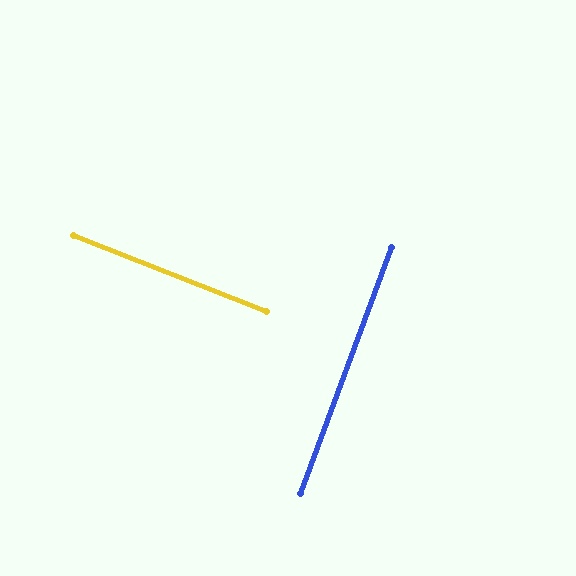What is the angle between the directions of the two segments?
Approximately 89 degrees.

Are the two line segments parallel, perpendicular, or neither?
Perpendicular — they meet at approximately 89°.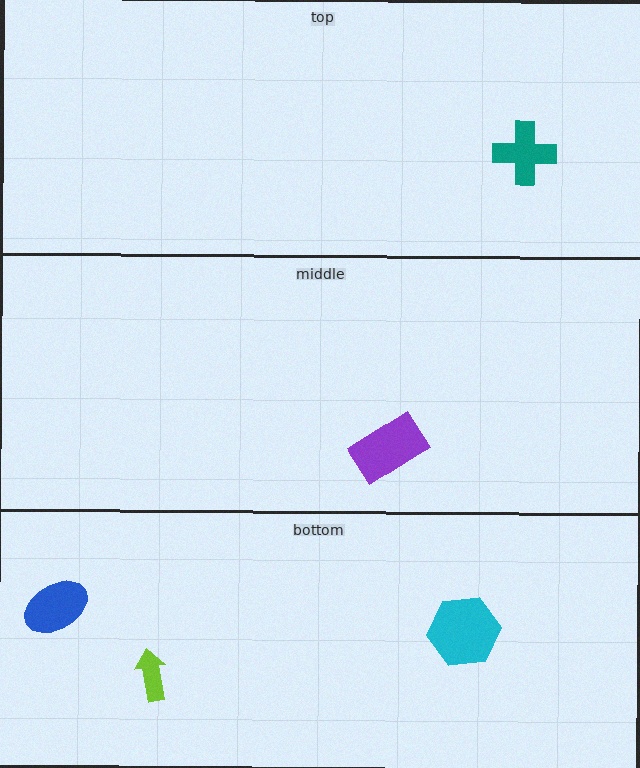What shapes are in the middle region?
The purple rectangle.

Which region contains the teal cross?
The top region.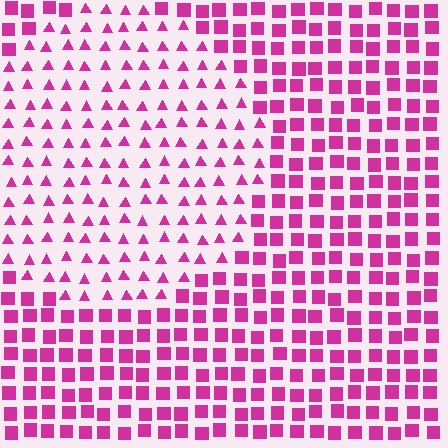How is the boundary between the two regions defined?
The boundary is defined by a change in element shape: triangles inside vs. squares outside. All elements share the same color and spacing.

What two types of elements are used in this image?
The image uses triangles inside the circle region and squares outside it.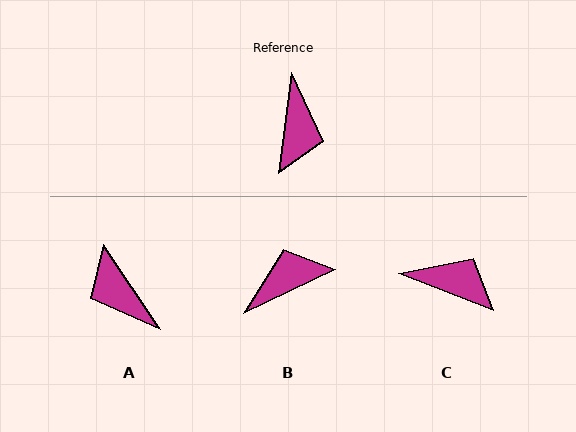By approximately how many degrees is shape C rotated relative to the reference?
Approximately 76 degrees counter-clockwise.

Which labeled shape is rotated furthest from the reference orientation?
A, about 138 degrees away.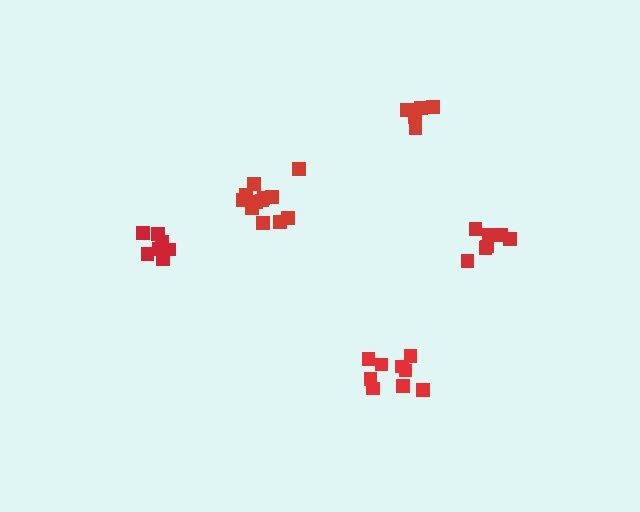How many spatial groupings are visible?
There are 5 spatial groupings.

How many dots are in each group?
Group 1: 6 dots, Group 2: 9 dots, Group 3: 7 dots, Group 4: 7 dots, Group 5: 12 dots (41 total).